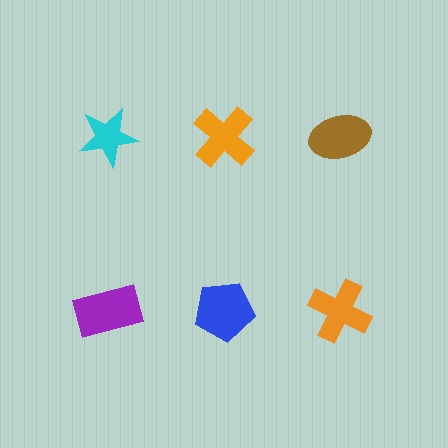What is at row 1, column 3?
A brown ellipse.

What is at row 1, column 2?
An orange cross.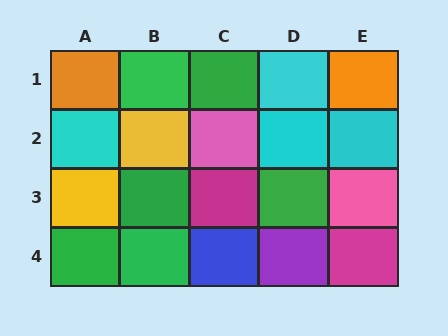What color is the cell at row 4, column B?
Green.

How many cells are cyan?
4 cells are cyan.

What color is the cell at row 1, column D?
Cyan.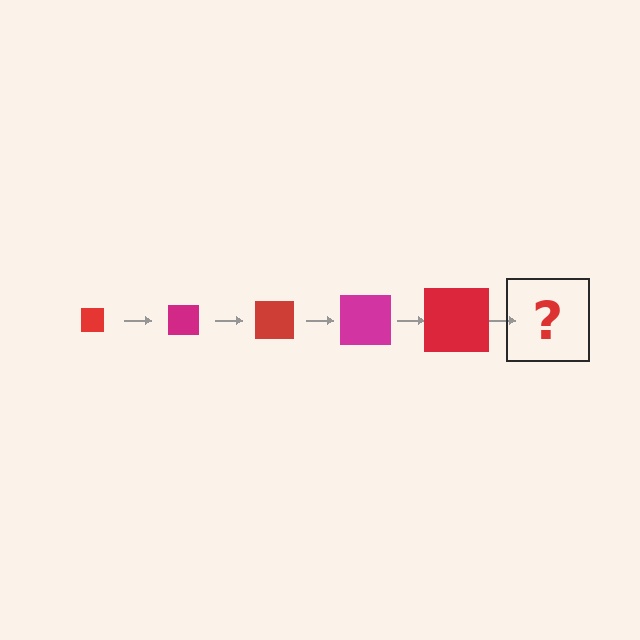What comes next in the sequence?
The next element should be a magenta square, larger than the previous one.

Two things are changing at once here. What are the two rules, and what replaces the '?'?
The two rules are that the square grows larger each step and the color cycles through red and magenta. The '?' should be a magenta square, larger than the previous one.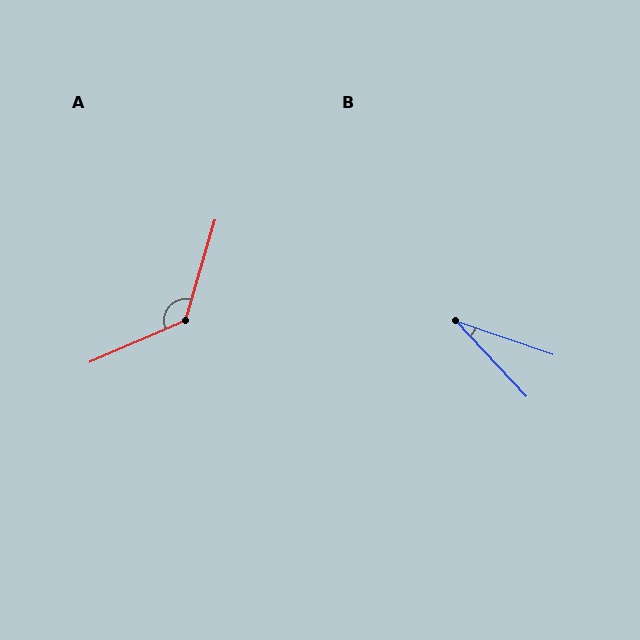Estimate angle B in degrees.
Approximately 27 degrees.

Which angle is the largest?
A, at approximately 130 degrees.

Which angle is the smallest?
B, at approximately 27 degrees.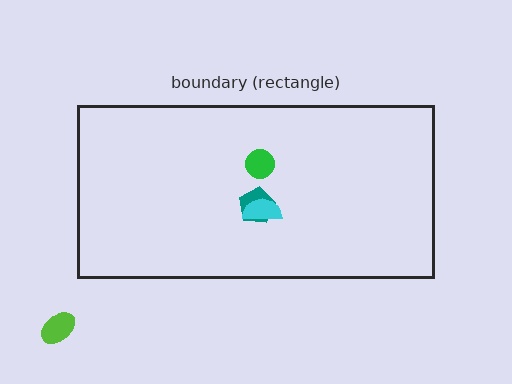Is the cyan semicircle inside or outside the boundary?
Inside.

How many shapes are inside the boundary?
3 inside, 1 outside.